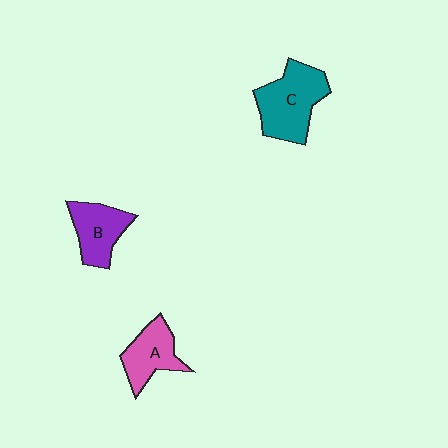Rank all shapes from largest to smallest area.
From largest to smallest: C (teal), B (purple), A (pink).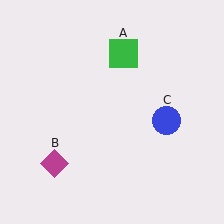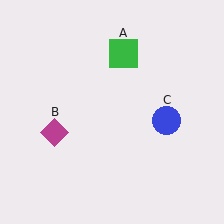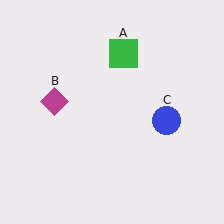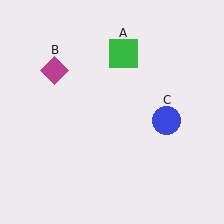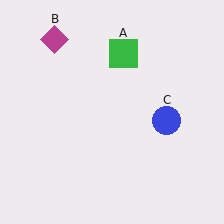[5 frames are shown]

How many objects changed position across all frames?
1 object changed position: magenta diamond (object B).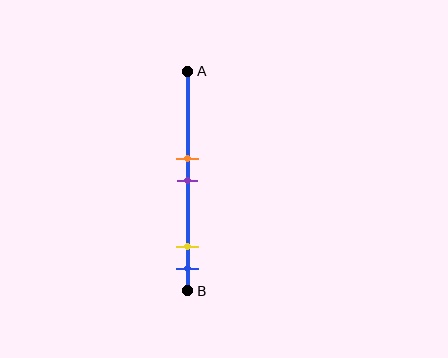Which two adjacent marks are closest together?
The orange and purple marks are the closest adjacent pair.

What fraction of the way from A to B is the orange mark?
The orange mark is approximately 40% (0.4) of the way from A to B.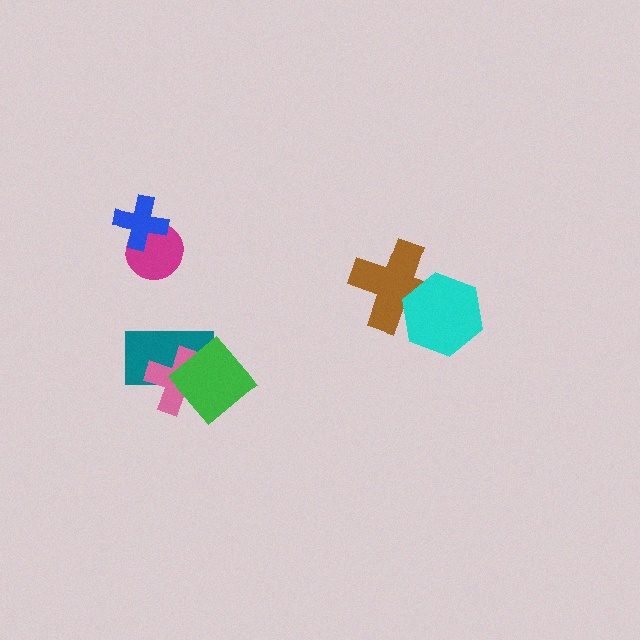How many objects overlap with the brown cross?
1 object overlaps with the brown cross.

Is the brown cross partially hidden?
Yes, it is partially covered by another shape.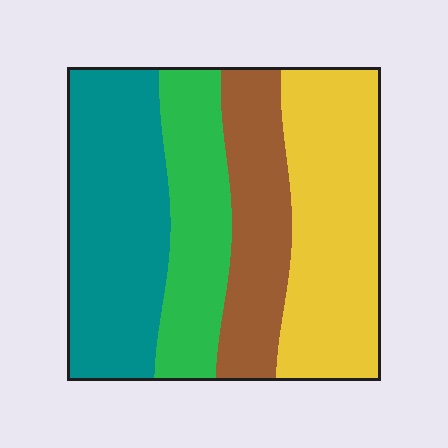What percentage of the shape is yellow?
Yellow covers 31% of the shape.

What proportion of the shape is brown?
Brown takes up less than a quarter of the shape.